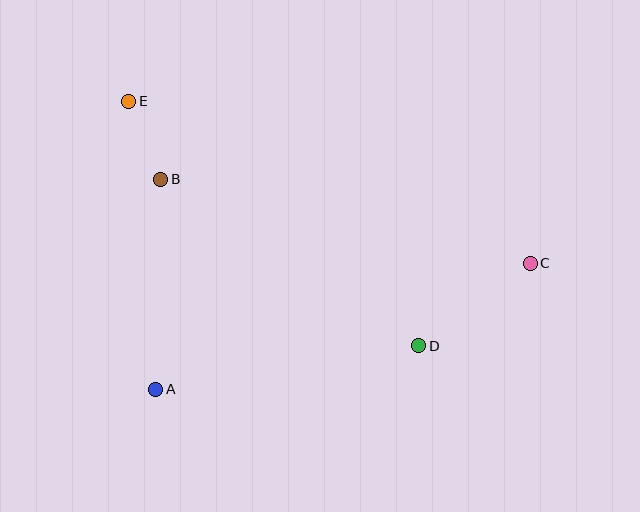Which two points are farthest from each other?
Points C and E are farthest from each other.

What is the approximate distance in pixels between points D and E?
The distance between D and E is approximately 379 pixels.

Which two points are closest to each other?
Points B and E are closest to each other.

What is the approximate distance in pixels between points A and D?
The distance between A and D is approximately 267 pixels.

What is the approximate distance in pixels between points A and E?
The distance between A and E is approximately 289 pixels.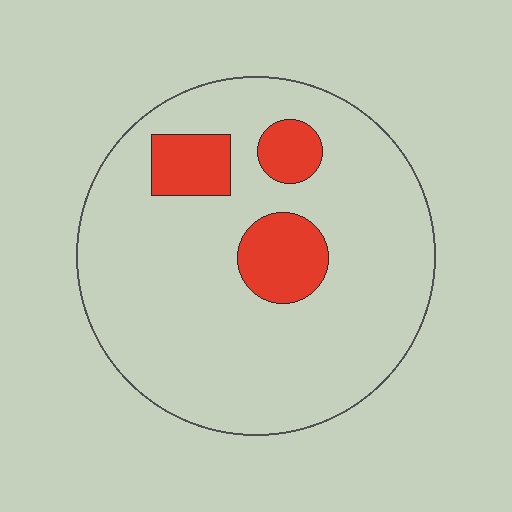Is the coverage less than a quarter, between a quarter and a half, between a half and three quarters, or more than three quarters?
Less than a quarter.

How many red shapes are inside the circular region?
3.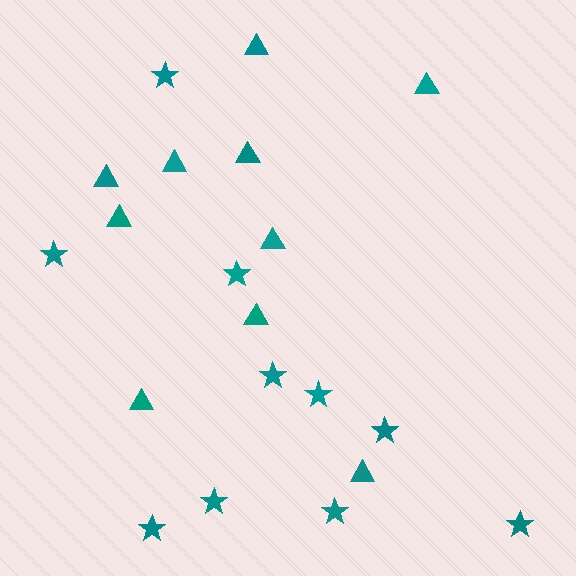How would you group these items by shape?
There are 2 groups: one group of stars (10) and one group of triangles (10).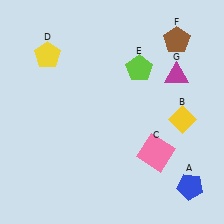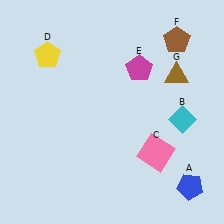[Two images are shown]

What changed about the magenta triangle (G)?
In Image 1, G is magenta. In Image 2, it changed to brown.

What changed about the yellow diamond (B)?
In Image 1, B is yellow. In Image 2, it changed to cyan.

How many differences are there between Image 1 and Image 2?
There are 3 differences between the two images.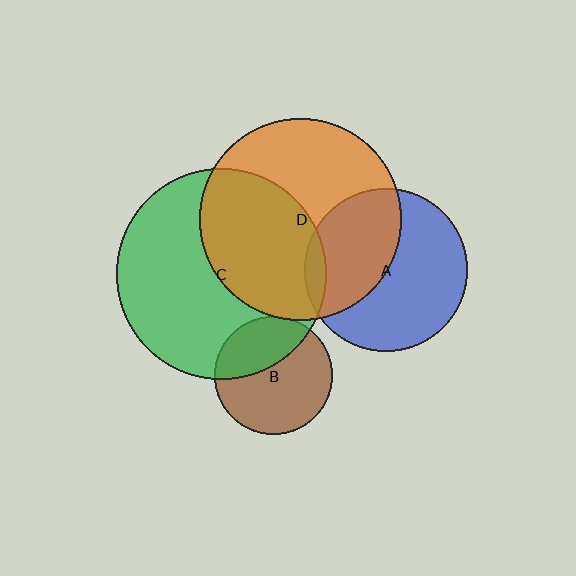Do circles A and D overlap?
Yes.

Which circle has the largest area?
Circle C (green).